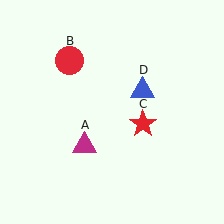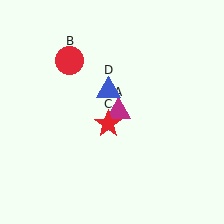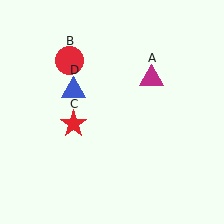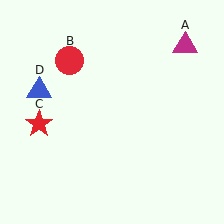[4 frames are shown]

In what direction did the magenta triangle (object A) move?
The magenta triangle (object A) moved up and to the right.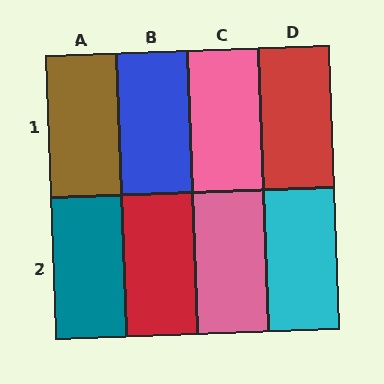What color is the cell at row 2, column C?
Pink.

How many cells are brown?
1 cell is brown.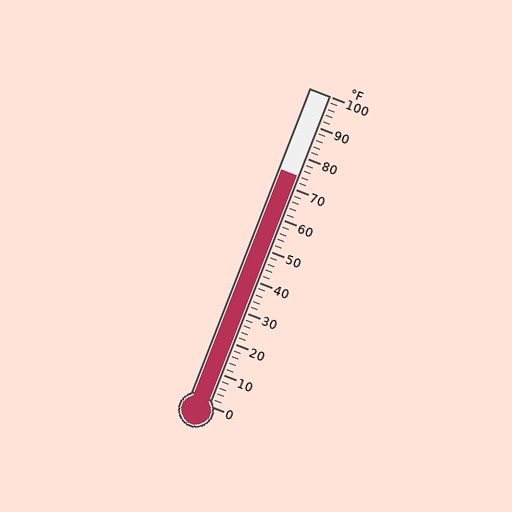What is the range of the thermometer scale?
The thermometer scale ranges from 0°F to 100°F.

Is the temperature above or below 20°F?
The temperature is above 20°F.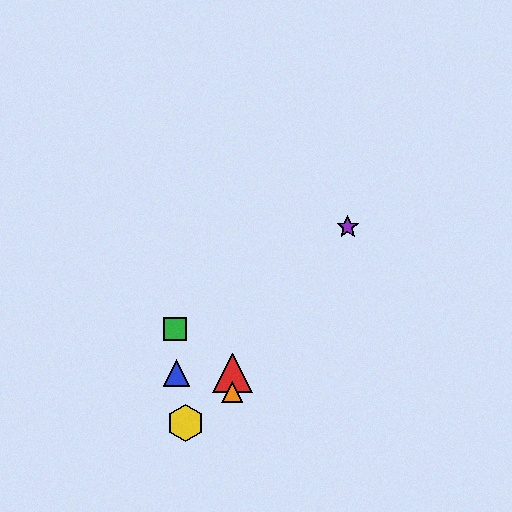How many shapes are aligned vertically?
2 shapes (the red triangle, the orange triangle) are aligned vertically.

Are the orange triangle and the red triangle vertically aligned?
Yes, both are at x≈232.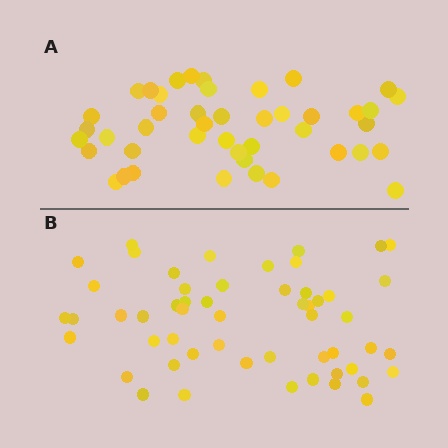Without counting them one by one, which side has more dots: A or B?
Region B (the bottom region) has more dots.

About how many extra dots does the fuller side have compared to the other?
Region B has roughly 10 or so more dots than region A.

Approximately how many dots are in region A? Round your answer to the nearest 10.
About 40 dots. (The exact count is 44, which rounds to 40.)